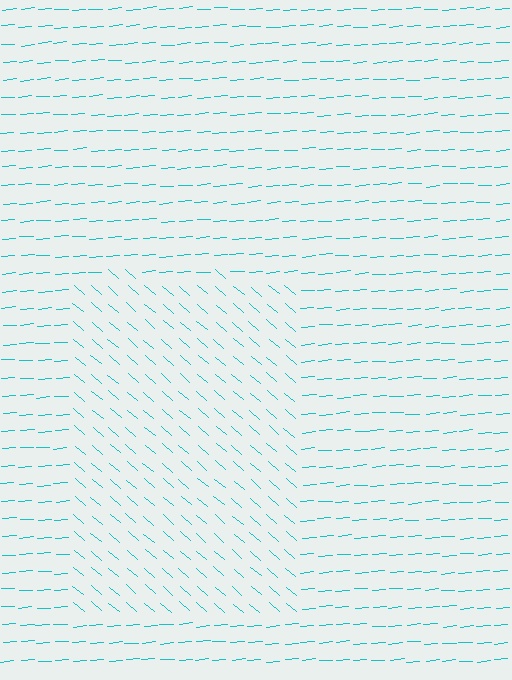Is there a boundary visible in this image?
Yes, there is a texture boundary formed by a change in line orientation.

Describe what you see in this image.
The image is filled with small cyan line segments. A rectangle region in the image has lines oriented differently from the surrounding lines, creating a visible texture boundary.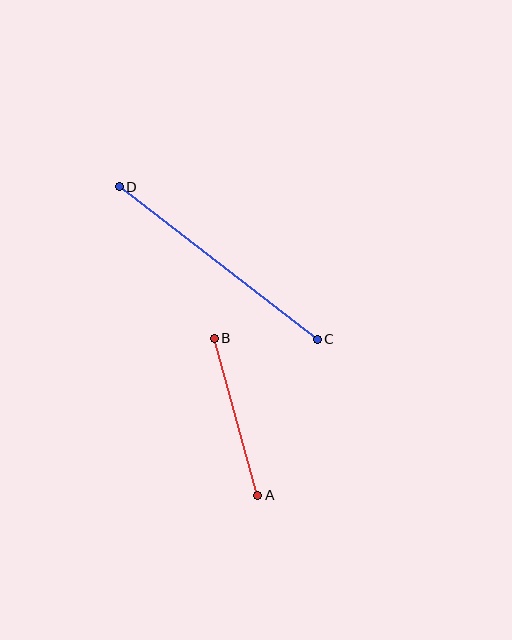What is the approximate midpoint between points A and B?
The midpoint is at approximately (236, 417) pixels.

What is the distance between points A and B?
The distance is approximately 163 pixels.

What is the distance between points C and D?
The distance is approximately 250 pixels.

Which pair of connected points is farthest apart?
Points C and D are farthest apart.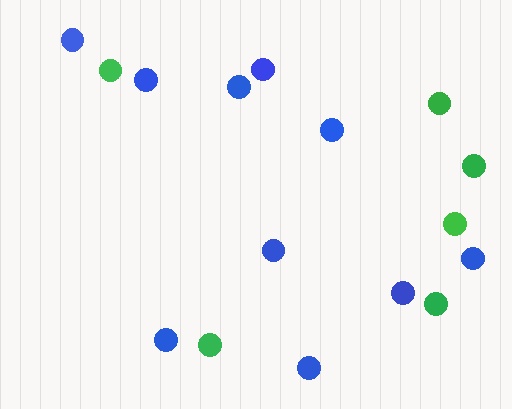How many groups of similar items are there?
There are 2 groups: one group of green circles (6) and one group of blue circles (10).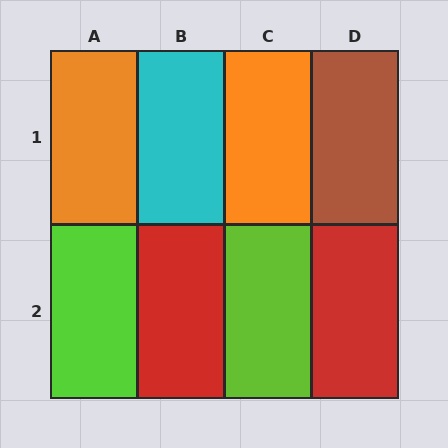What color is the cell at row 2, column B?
Red.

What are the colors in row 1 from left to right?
Orange, cyan, orange, brown.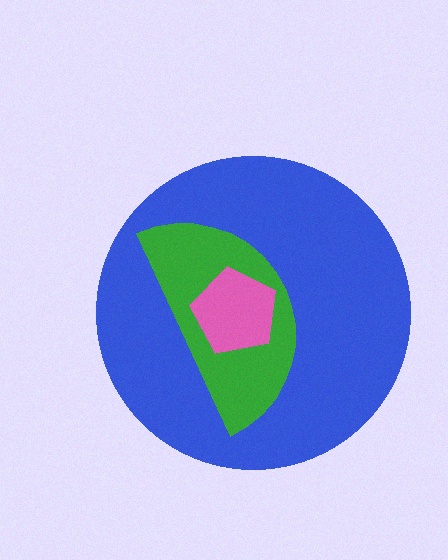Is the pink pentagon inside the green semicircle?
Yes.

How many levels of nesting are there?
3.